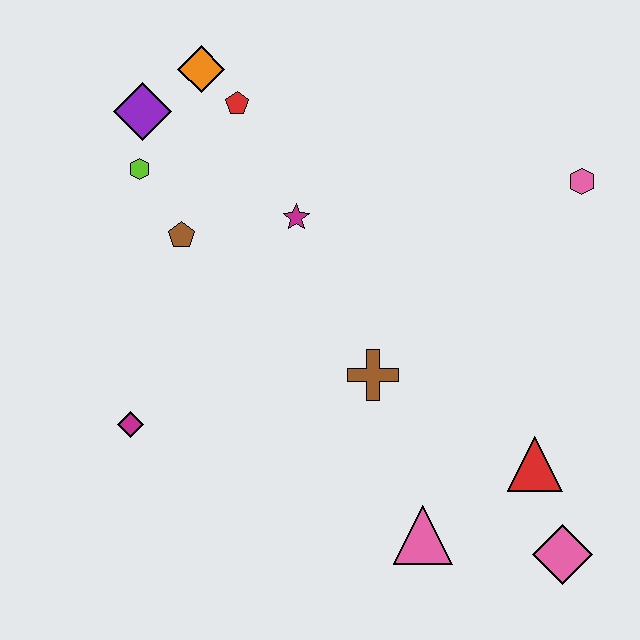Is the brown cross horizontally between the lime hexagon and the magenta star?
No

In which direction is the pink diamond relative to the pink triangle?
The pink diamond is to the right of the pink triangle.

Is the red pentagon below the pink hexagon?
No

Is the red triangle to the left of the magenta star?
No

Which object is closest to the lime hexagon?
The purple diamond is closest to the lime hexagon.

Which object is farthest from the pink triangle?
The orange diamond is farthest from the pink triangle.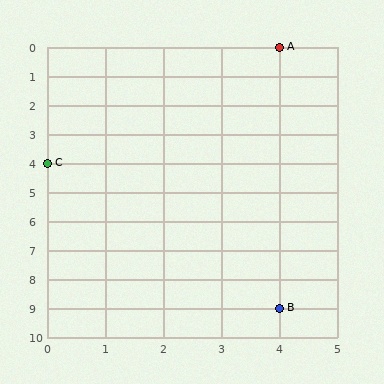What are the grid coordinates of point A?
Point A is at grid coordinates (4, 0).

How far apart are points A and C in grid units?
Points A and C are 4 columns and 4 rows apart (about 5.7 grid units diagonally).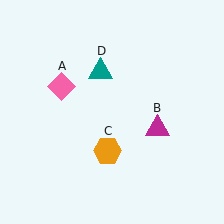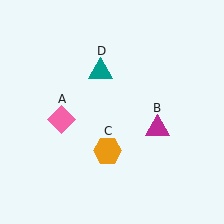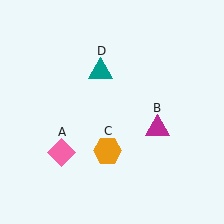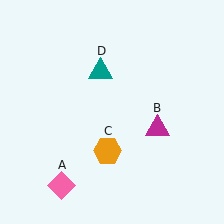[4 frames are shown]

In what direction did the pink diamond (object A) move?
The pink diamond (object A) moved down.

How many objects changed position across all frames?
1 object changed position: pink diamond (object A).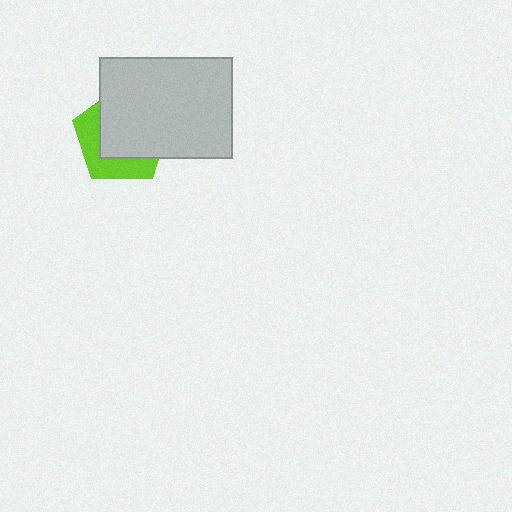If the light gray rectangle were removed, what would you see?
You would see the complete lime pentagon.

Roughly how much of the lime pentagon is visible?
A small part of it is visible (roughly 38%).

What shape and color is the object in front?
The object in front is a light gray rectangle.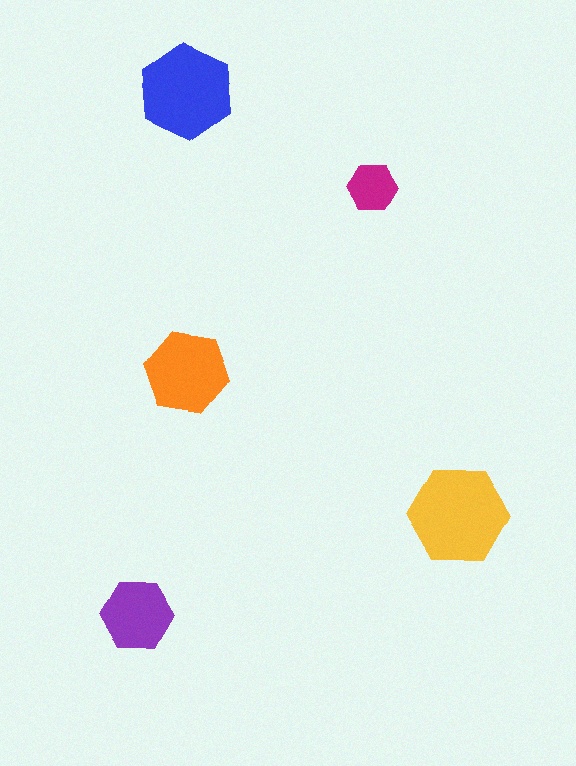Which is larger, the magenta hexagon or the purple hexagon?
The purple one.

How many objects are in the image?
There are 5 objects in the image.